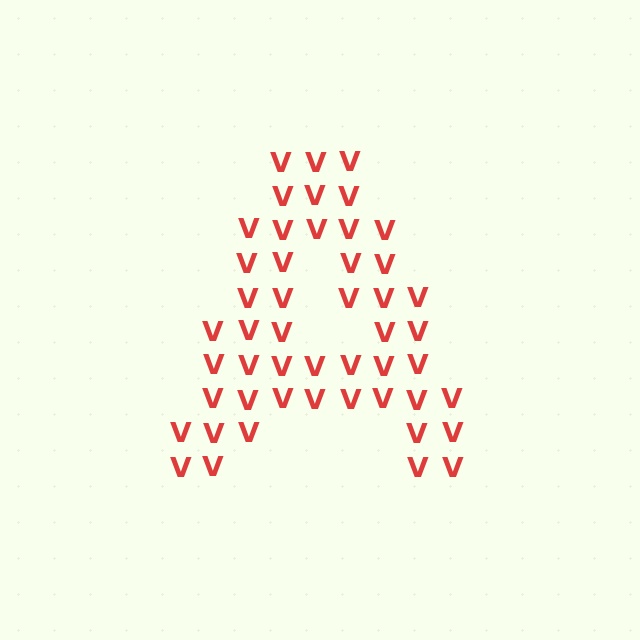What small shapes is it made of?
It is made of small letter V's.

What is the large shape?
The large shape is the letter A.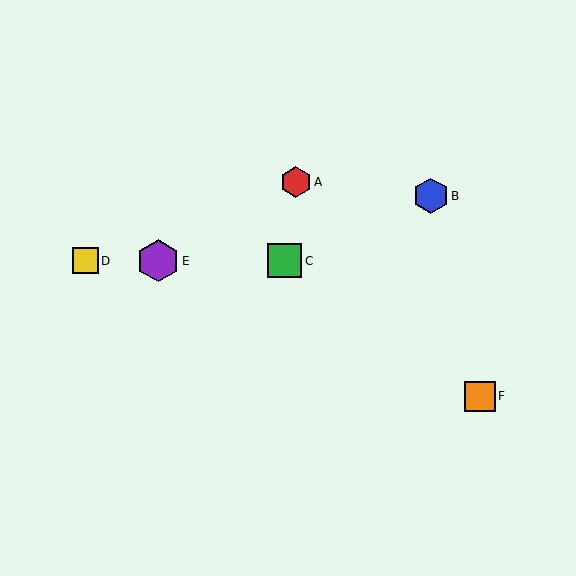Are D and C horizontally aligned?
Yes, both are at y≈261.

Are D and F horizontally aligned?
No, D is at y≈261 and F is at y≈396.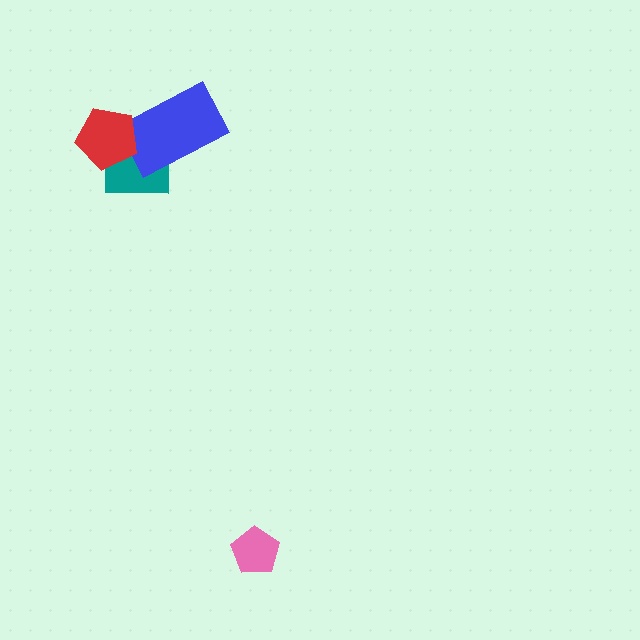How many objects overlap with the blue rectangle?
2 objects overlap with the blue rectangle.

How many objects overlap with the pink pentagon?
0 objects overlap with the pink pentagon.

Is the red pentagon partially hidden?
No, no other shape covers it.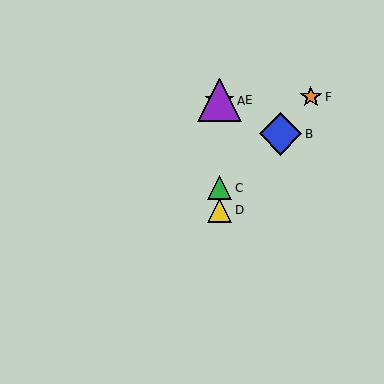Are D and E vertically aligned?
Yes, both are at x≈220.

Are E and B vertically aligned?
No, E is at x≈220 and B is at x≈280.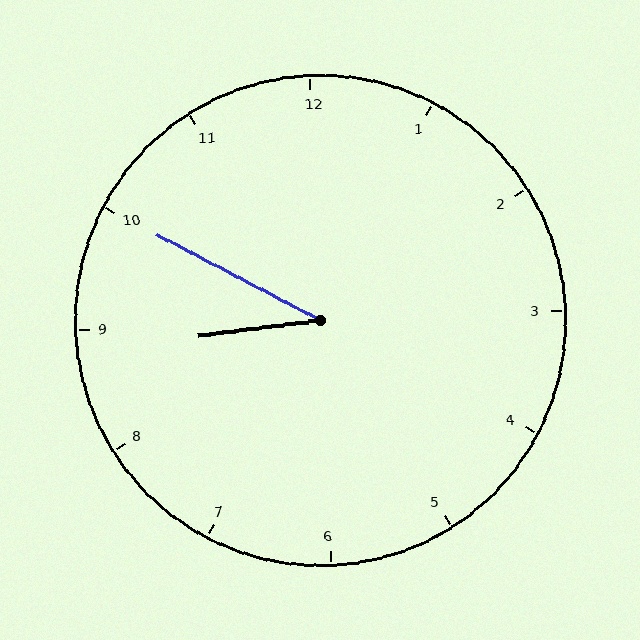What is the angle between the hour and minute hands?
Approximately 35 degrees.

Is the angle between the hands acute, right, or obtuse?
It is acute.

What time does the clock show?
8:50.